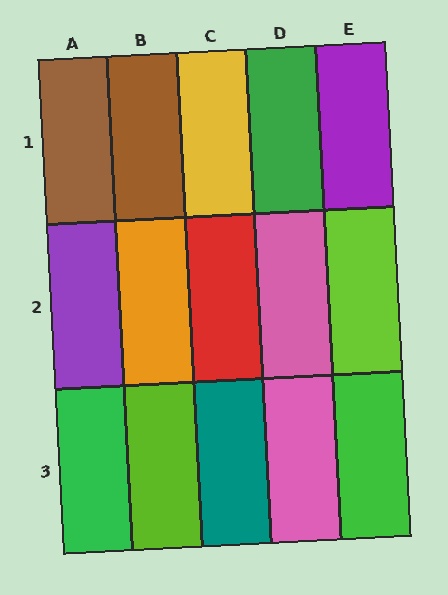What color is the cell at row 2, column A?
Purple.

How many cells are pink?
2 cells are pink.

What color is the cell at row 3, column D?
Pink.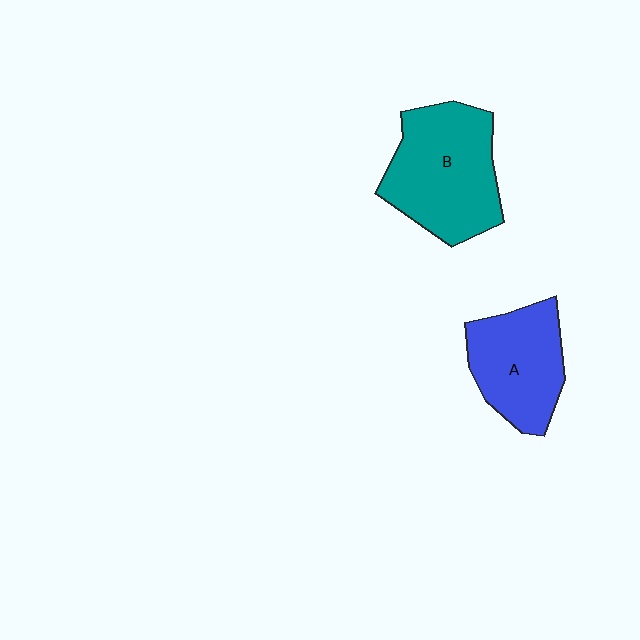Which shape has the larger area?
Shape B (teal).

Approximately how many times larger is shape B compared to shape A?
Approximately 1.3 times.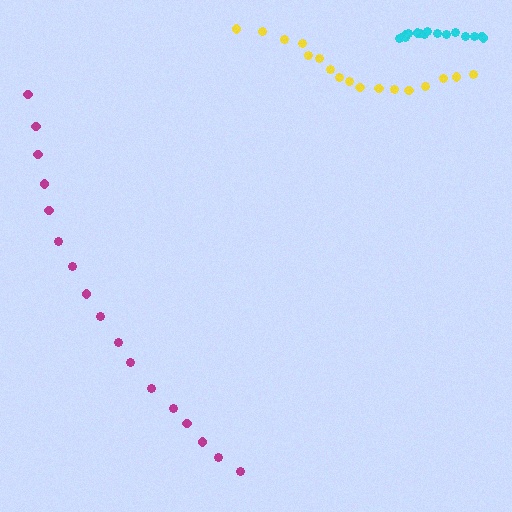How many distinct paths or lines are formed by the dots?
There are 3 distinct paths.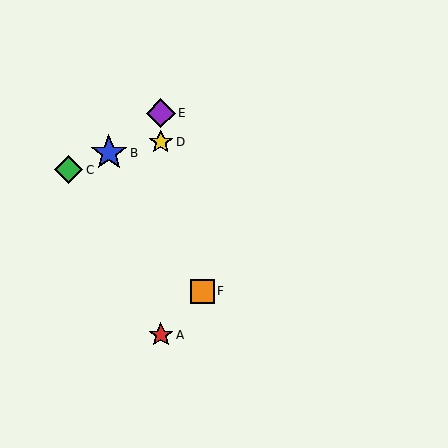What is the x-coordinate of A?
Object A is at x≈161.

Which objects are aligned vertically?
Objects A, D, E are aligned vertically.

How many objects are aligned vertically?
3 objects (A, D, E) are aligned vertically.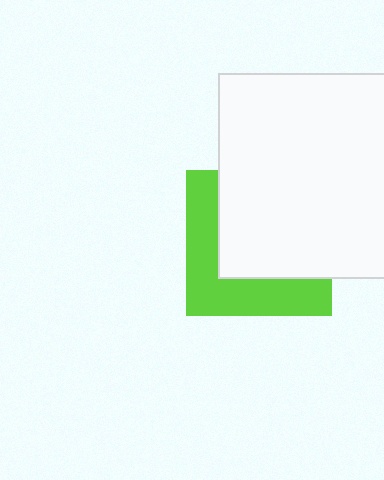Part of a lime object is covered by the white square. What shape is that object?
It is a square.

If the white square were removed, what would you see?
You would see the complete lime square.